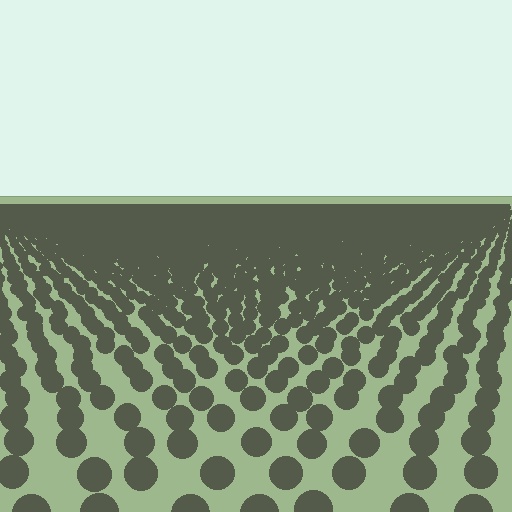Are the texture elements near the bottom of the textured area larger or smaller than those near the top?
Larger. Near the bottom, elements are closer to the viewer and appear at a bigger on-screen size.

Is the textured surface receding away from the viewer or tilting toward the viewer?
The surface is receding away from the viewer. Texture elements get smaller and denser toward the top.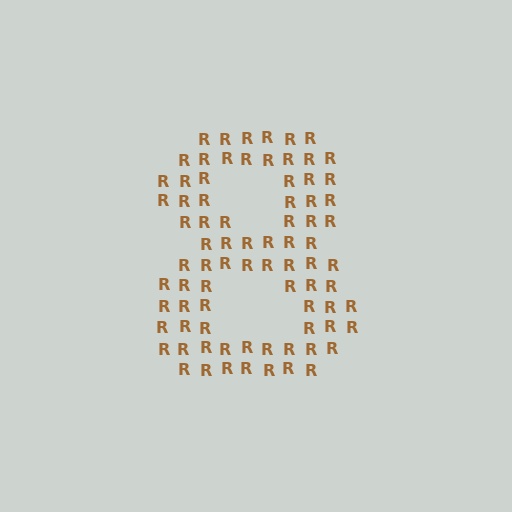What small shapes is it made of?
It is made of small letter R's.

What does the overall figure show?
The overall figure shows the digit 8.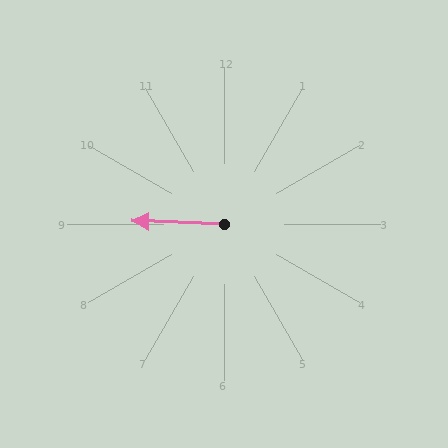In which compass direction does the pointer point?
West.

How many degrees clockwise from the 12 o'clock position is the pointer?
Approximately 272 degrees.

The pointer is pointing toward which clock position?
Roughly 9 o'clock.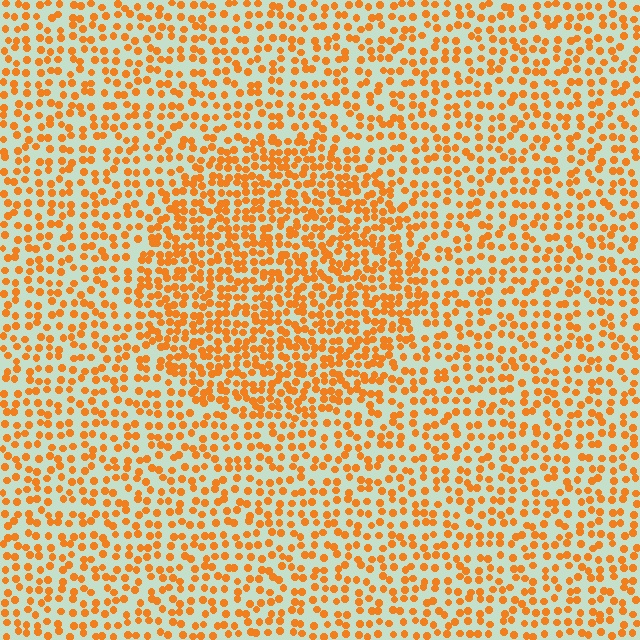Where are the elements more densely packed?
The elements are more densely packed inside the circle boundary.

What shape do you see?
I see a circle.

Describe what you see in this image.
The image contains small orange elements arranged at two different densities. A circle-shaped region is visible where the elements are more densely packed than the surrounding area.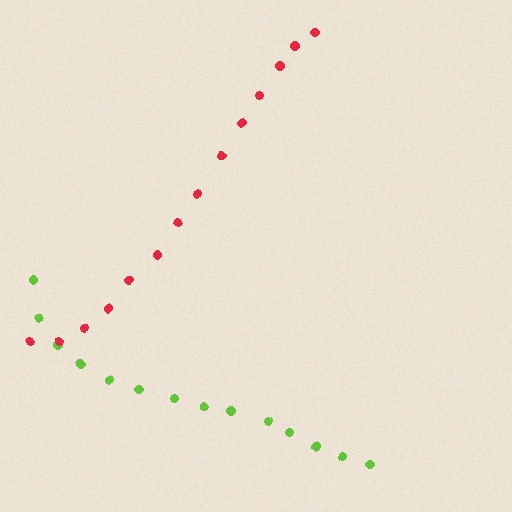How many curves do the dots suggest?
There are 2 distinct paths.